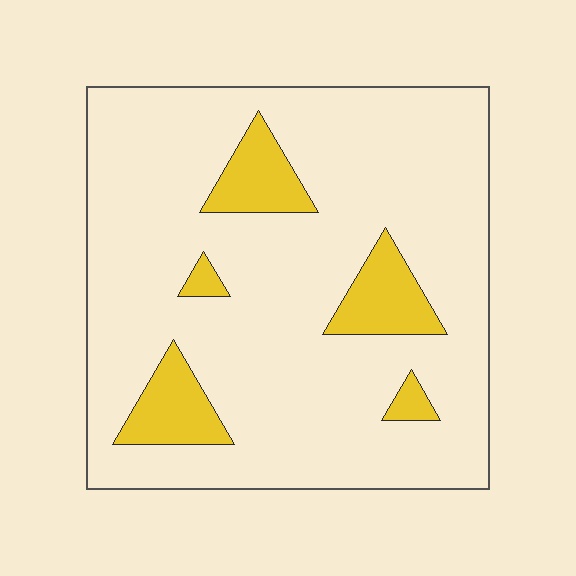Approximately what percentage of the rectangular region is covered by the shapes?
Approximately 15%.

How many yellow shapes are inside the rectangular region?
5.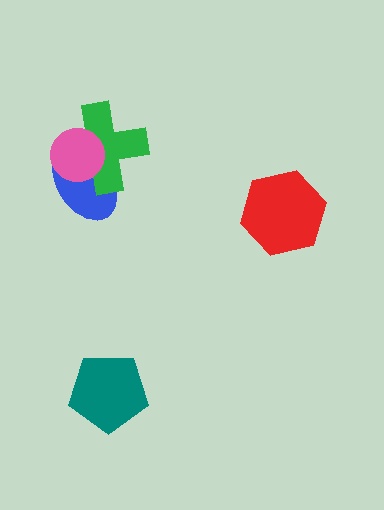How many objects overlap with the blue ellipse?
2 objects overlap with the blue ellipse.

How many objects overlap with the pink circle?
2 objects overlap with the pink circle.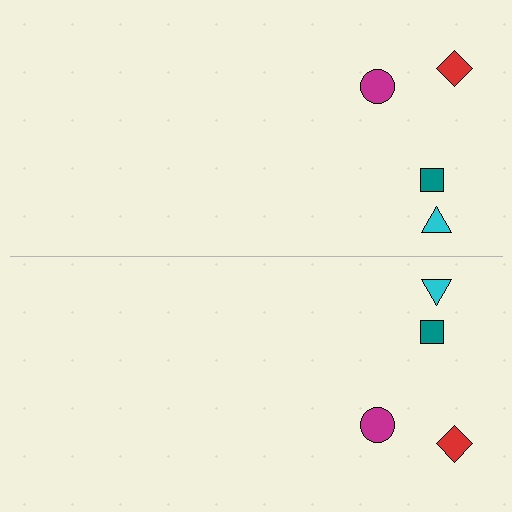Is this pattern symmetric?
Yes, this pattern has bilateral (reflection) symmetry.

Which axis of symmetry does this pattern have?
The pattern has a horizontal axis of symmetry running through the center of the image.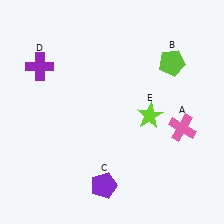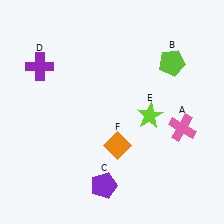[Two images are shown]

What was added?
An orange diamond (F) was added in Image 2.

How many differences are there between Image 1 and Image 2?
There is 1 difference between the two images.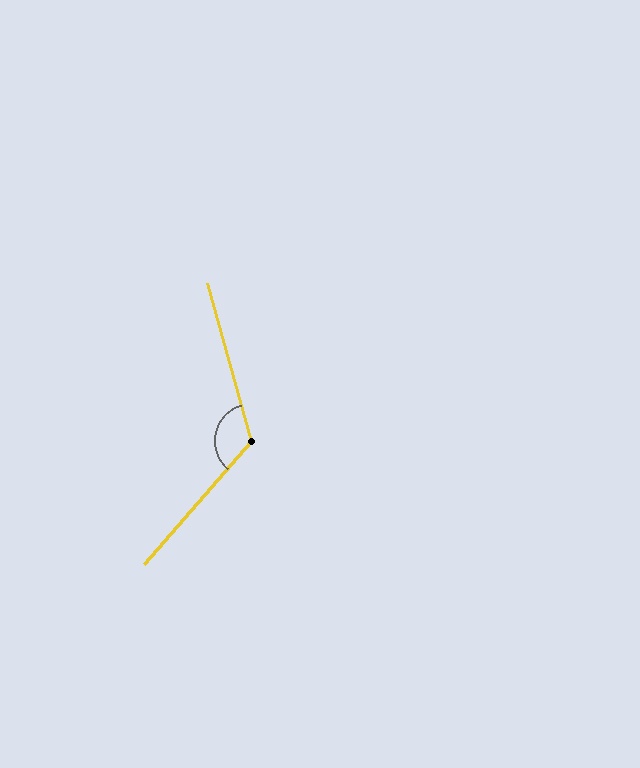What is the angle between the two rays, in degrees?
Approximately 124 degrees.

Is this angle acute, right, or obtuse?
It is obtuse.